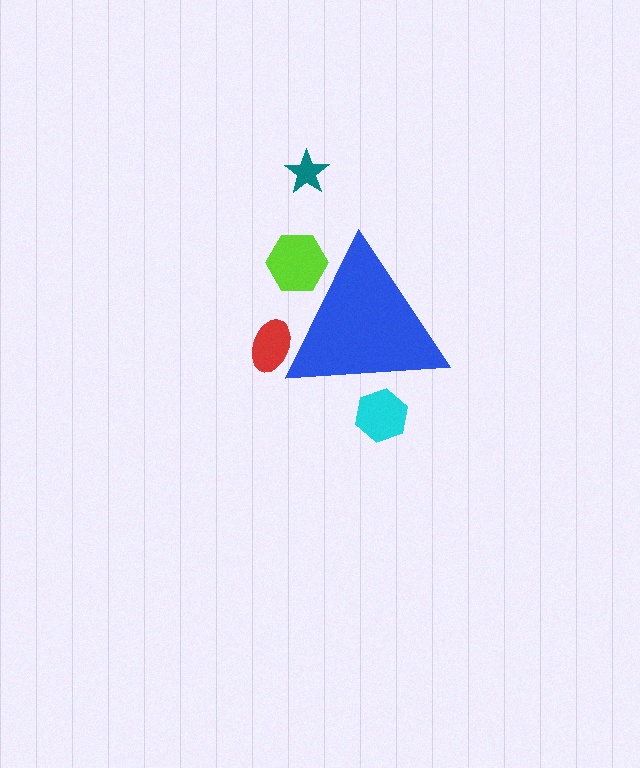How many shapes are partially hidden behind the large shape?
4 shapes are partially hidden.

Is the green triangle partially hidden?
Yes, the green triangle is partially hidden behind the blue triangle.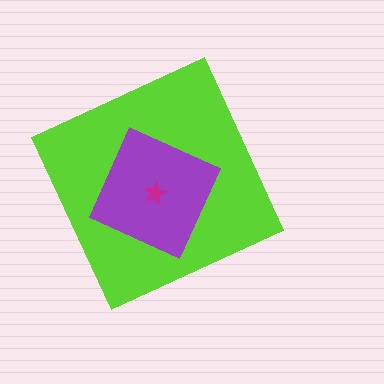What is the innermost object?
The magenta star.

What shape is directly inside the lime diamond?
The purple square.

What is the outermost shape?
The lime diamond.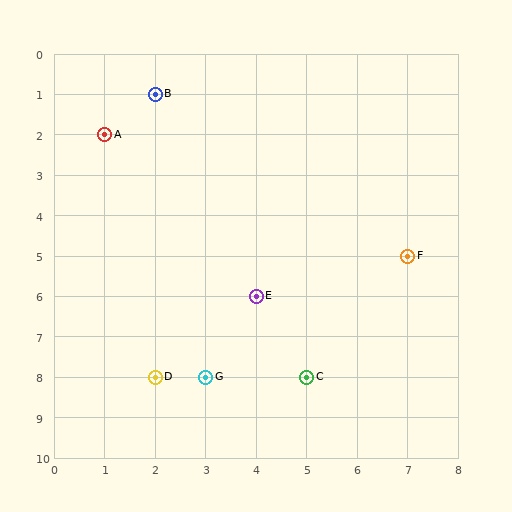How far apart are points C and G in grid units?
Points C and G are 2 columns apart.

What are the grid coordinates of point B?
Point B is at grid coordinates (2, 1).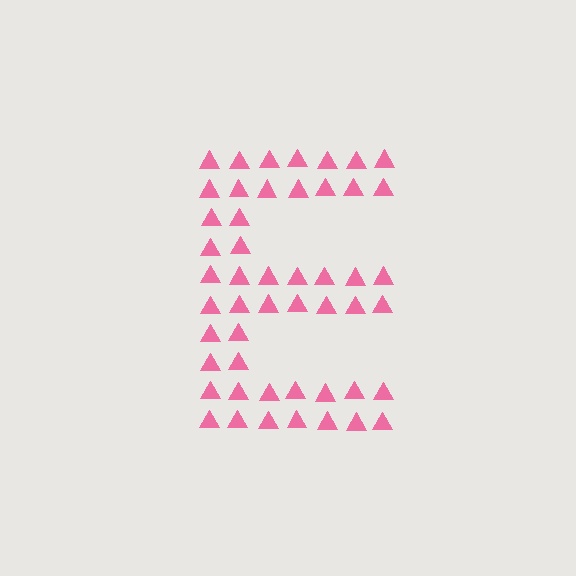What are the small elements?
The small elements are triangles.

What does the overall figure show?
The overall figure shows the letter E.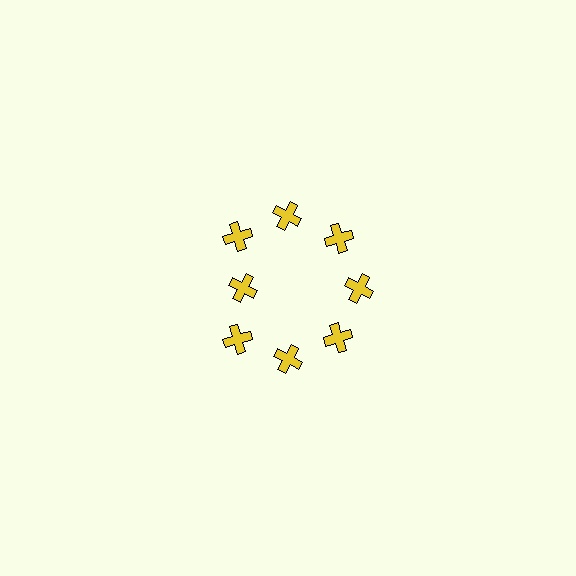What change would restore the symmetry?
The symmetry would be restored by moving it outward, back onto the ring so that all 8 crosses sit at equal angles and equal distance from the center.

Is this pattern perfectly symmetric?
No. The 8 yellow crosses are arranged in a ring, but one element near the 9 o'clock position is pulled inward toward the center, breaking the 8-fold rotational symmetry.